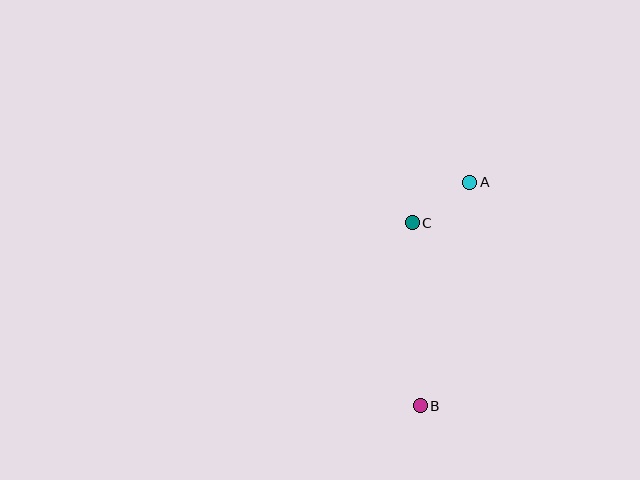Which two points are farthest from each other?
Points A and B are farthest from each other.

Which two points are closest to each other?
Points A and C are closest to each other.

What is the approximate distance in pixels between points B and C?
The distance between B and C is approximately 183 pixels.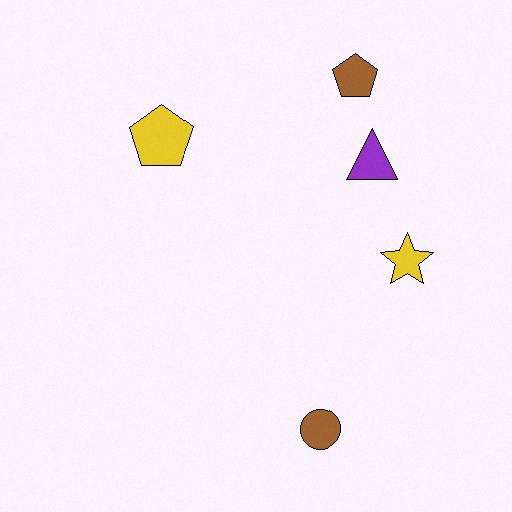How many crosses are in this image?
There are no crosses.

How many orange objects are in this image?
There are no orange objects.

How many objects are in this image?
There are 5 objects.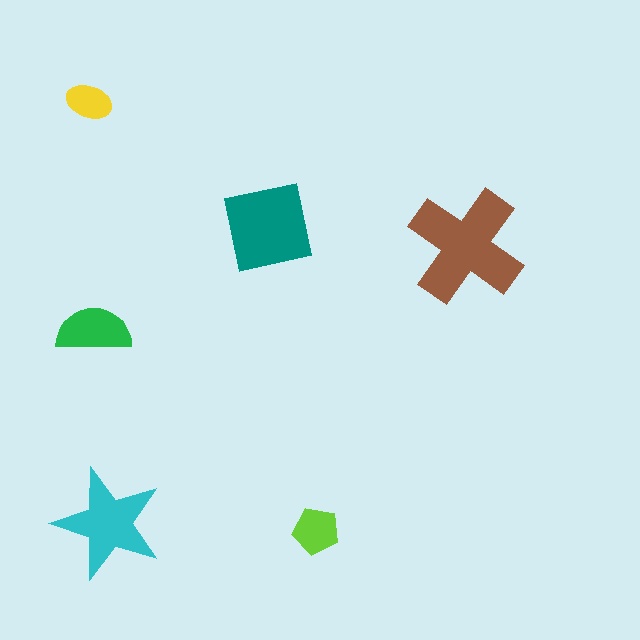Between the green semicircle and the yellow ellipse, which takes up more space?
The green semicircle.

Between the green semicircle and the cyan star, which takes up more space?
The cyan star.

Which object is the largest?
The brown cross.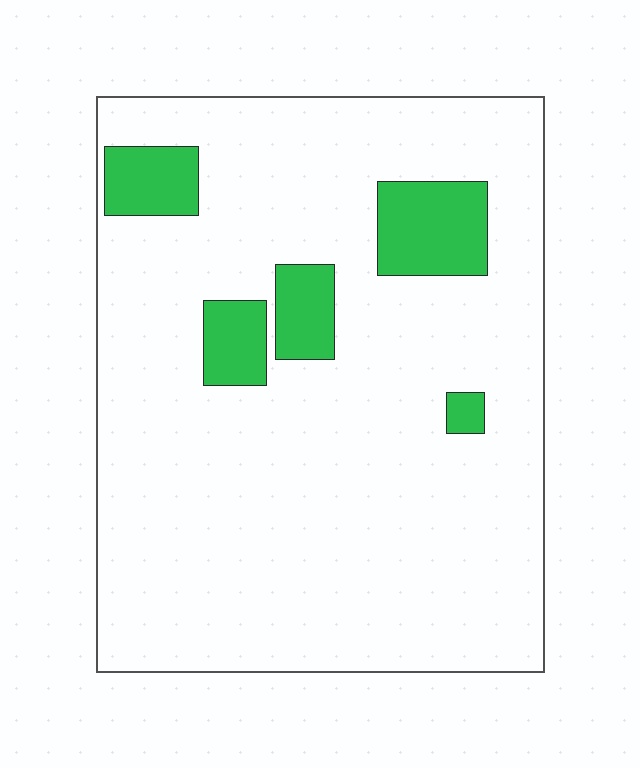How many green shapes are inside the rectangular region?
5.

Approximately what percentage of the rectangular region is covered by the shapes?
Approximately 10%.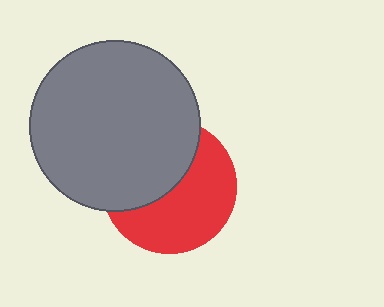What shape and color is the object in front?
The object in front is a gray circle.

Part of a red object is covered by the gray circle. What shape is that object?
It is a circle.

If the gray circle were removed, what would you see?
You would see the complete red circle.